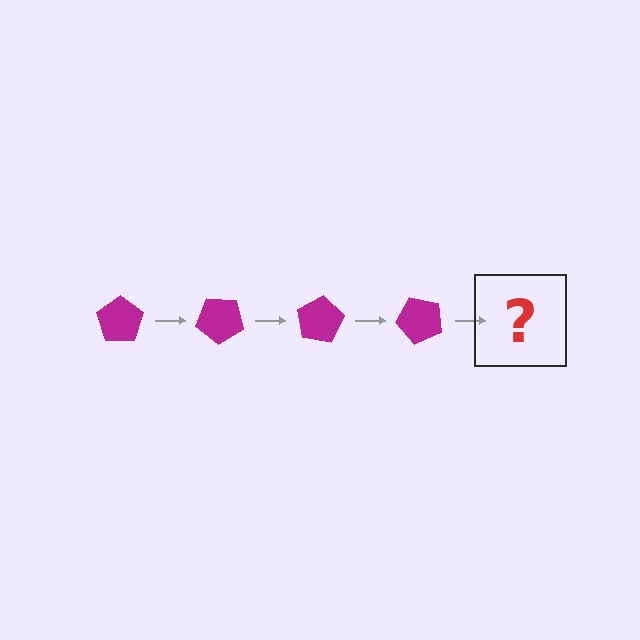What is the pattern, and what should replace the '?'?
The pattern is that the pentagon rotates 40 degrees each step. The '?' should be a magenta pentagon rotated 160 degrees.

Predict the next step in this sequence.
The next step is a magenta pentagon rotated 160 degrees.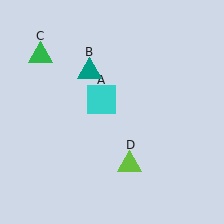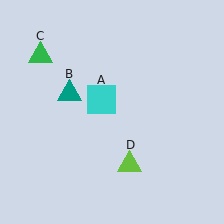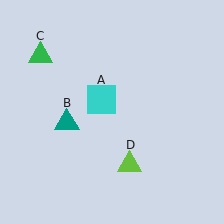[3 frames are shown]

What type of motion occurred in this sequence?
The teal triangle (object B) rotated counterclockwise around the center of the scene.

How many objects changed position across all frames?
1 object changed position: teal triangle (object B).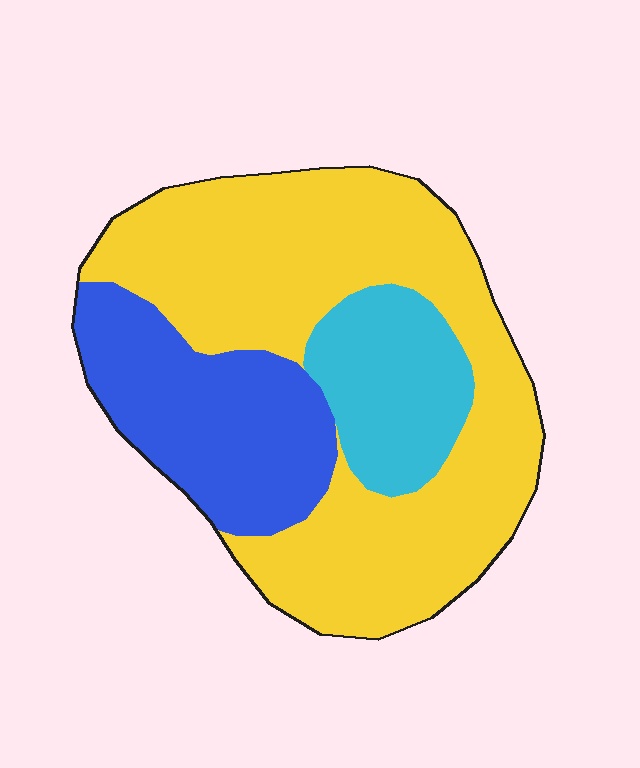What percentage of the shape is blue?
Blue takes up less than a quarter of the shape.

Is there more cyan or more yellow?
Yellow.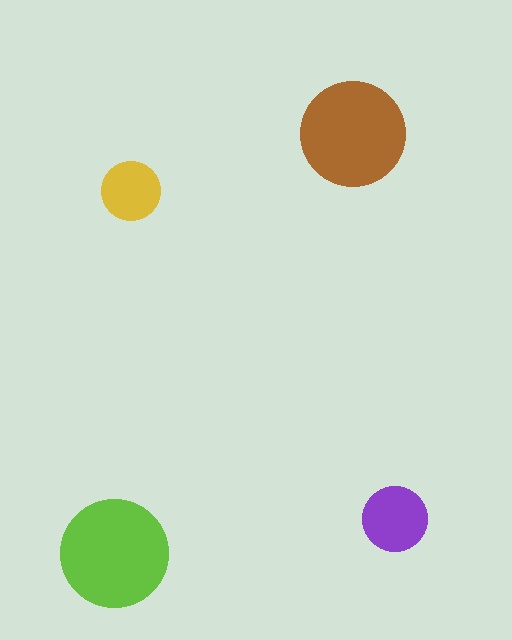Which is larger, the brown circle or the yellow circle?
The brown one.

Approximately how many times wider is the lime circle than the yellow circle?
About 2 times wider.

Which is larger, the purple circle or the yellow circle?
The purple one.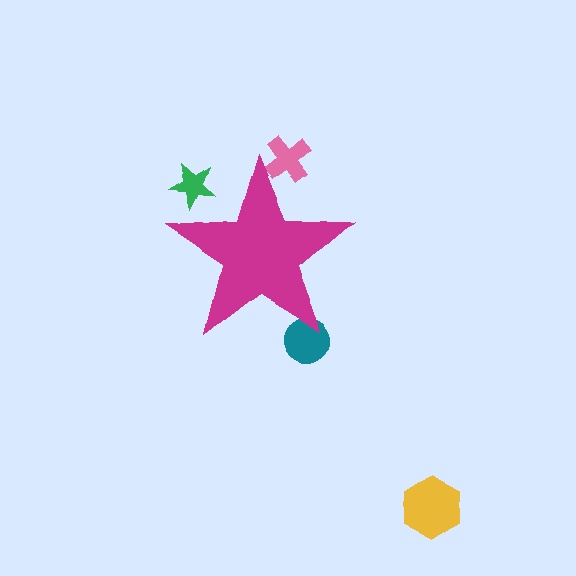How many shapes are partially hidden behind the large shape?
3 shapes are partially hidden.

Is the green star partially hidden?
Yes, the green star is partially hidden behind the magenta star.